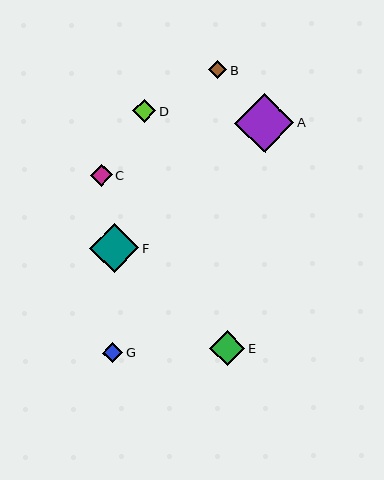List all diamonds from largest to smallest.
From largest to smallest: A, F, E, D, C, G, B.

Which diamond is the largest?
Diamond A is the largest with a size of approximately 59 pixels.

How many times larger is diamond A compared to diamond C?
Diamond A is approximately 2.7 times the size of diamond C.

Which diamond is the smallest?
Diamond B is the smallest with a size of approximately 18 pixels.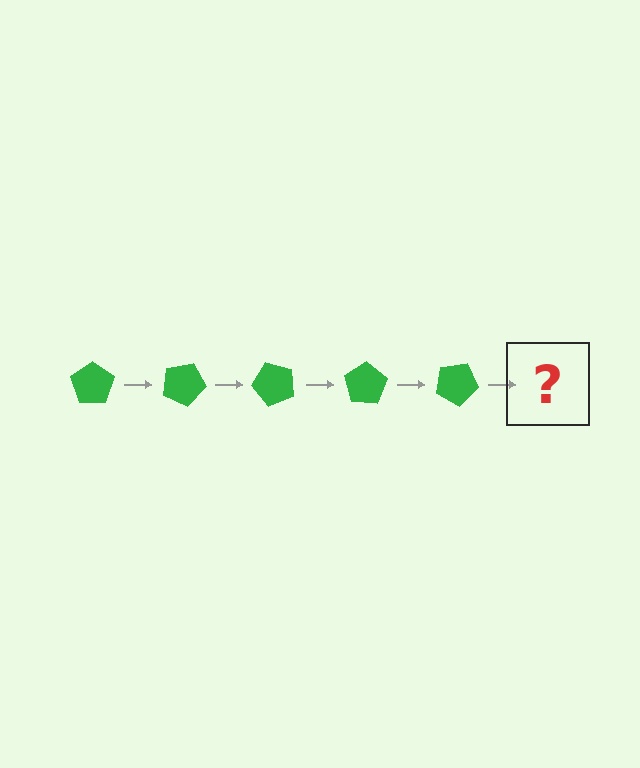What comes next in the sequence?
The next element should be a green pentagon rotated 125 degrees.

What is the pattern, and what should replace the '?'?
The pattern is that the pentagon rotates 25 degrees each step. The '?' should be a green pentagon rotated 125 degrees.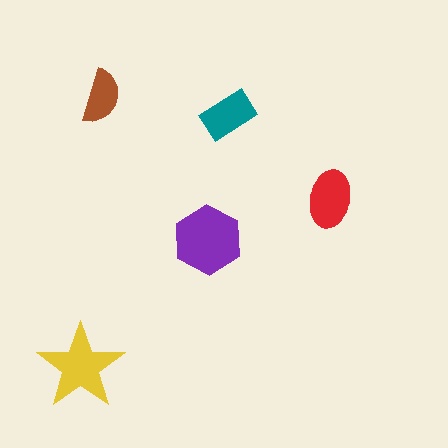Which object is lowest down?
The yellow star is bottommost.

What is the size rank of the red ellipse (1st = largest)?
3rd.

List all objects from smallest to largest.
The brown semicircle, the teal rectangle, the red ellipse, the yellow star, the purple hexagon.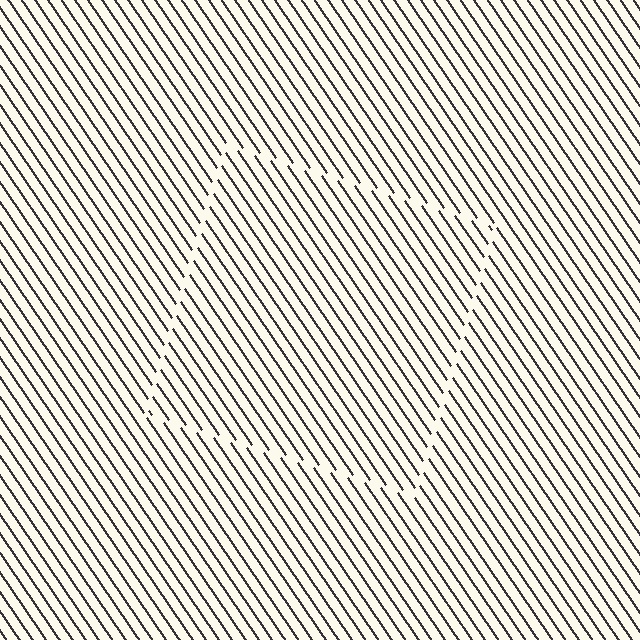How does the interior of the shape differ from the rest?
The interior of the shape contains the same grating, shifted by half a period — the contour is defined by the phase discontinuity where line-ends from the inner and outer gratings abut.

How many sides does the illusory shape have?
4 sides — the line-ends trace a square.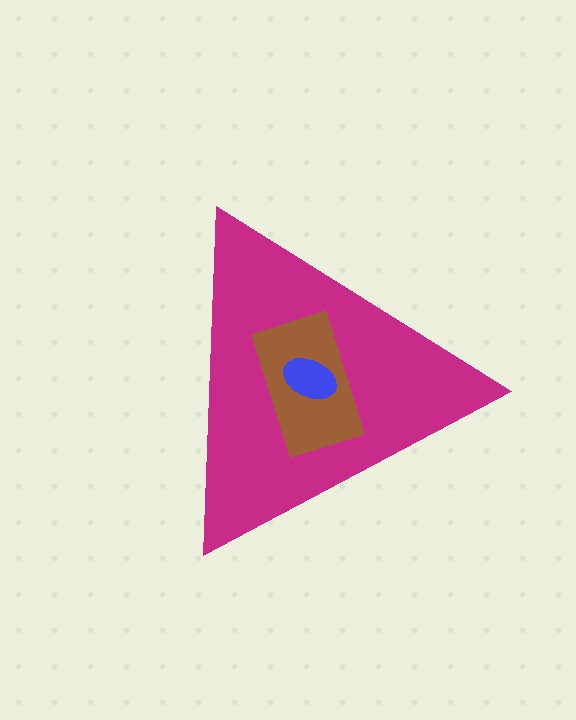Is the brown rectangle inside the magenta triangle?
Yes.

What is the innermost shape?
The blue ellipse.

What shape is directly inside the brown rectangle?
The blue ellipse.